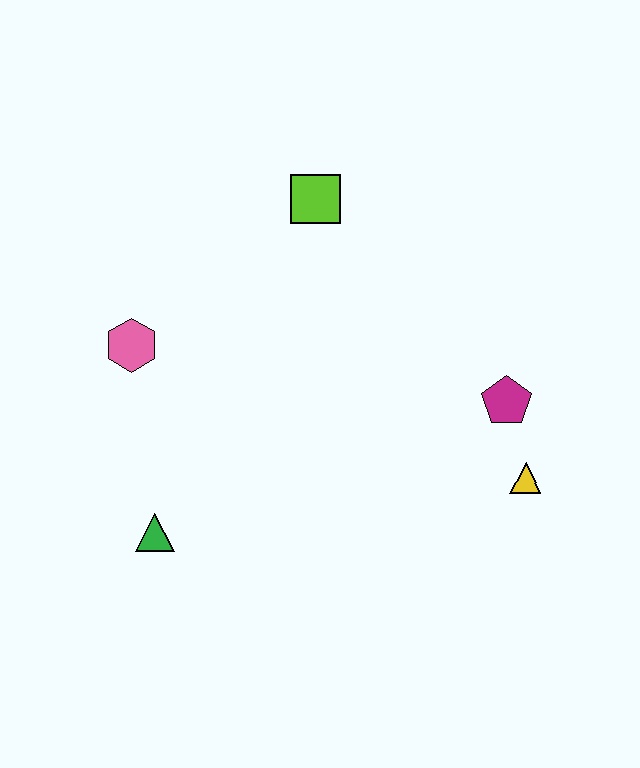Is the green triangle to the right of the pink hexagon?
Yes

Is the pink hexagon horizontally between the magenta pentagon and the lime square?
No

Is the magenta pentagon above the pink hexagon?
No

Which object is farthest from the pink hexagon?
The yellow triangle is farthest from the pink hexagon.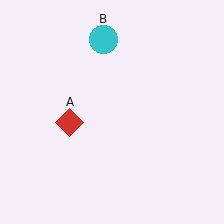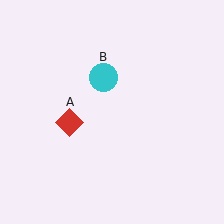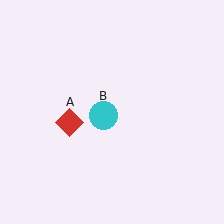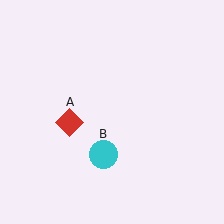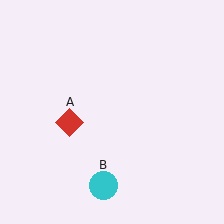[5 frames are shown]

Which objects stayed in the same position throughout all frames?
Red diamond (object A) remained stationary.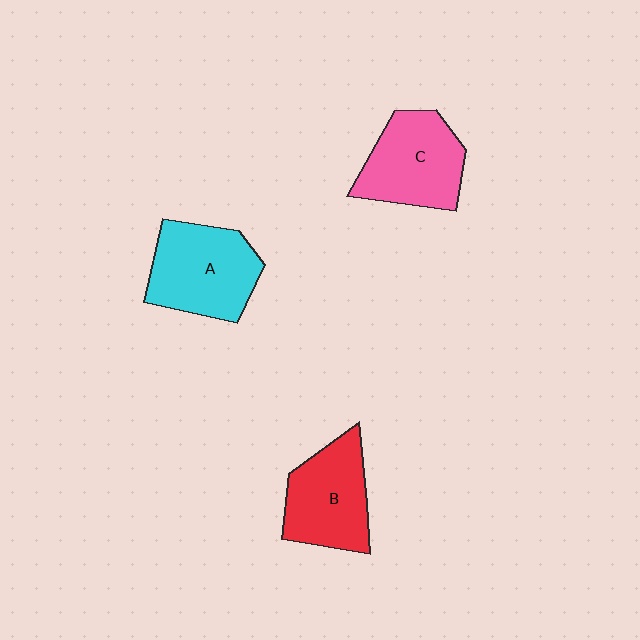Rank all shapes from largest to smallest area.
From largest to smallest: A (cyan), C (pink), B (red).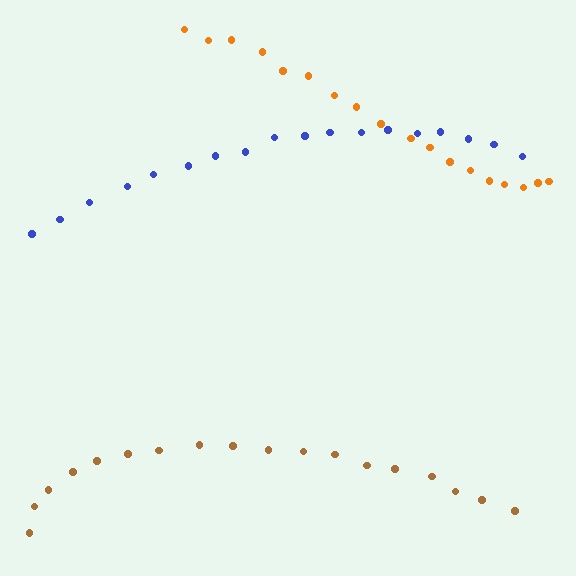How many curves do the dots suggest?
There are 3 distinct paths.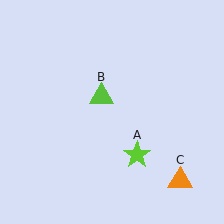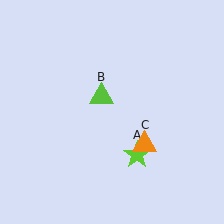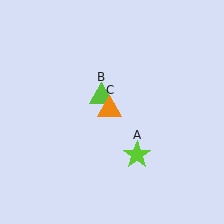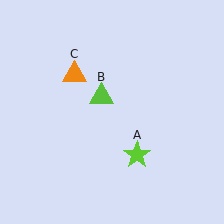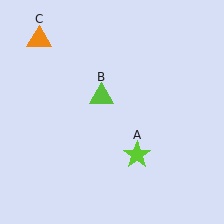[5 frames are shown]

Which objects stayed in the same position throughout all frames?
Lime star (object A) and lime triangle (object B) remained stationary.